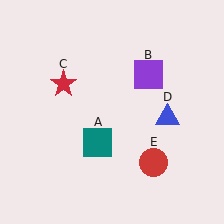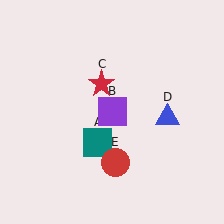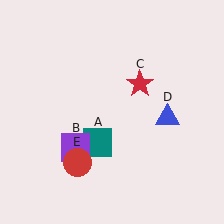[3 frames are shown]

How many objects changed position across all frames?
3 objects changed position: purple square (object B), red star (object C), red circle (object E).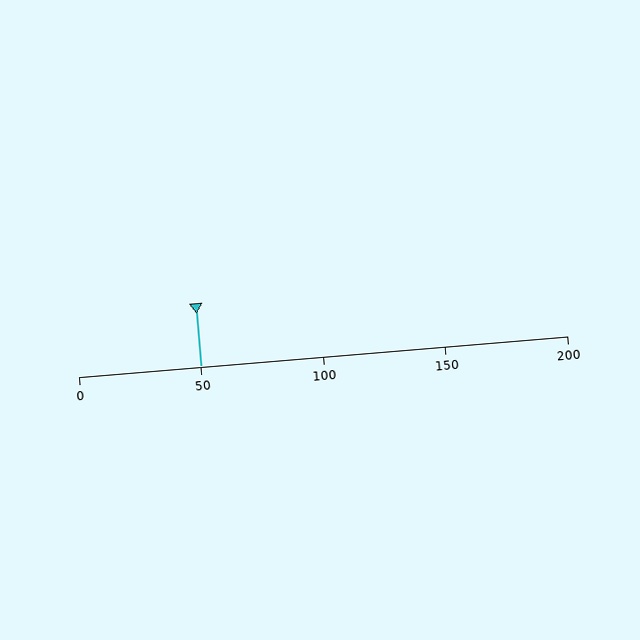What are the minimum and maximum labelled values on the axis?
The axis runs from 0 to 200.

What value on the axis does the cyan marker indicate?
The marker indicates approximately 50.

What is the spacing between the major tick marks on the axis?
The major ticks are spaced 50 apart.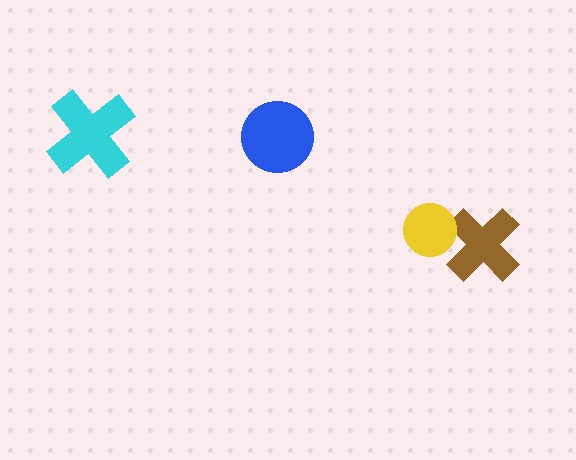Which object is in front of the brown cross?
The yellow circle is in front of the brown cross.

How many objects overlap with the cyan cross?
0 objects overlap with the cyan cross.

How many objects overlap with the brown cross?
1 object overlaps with the brown cross.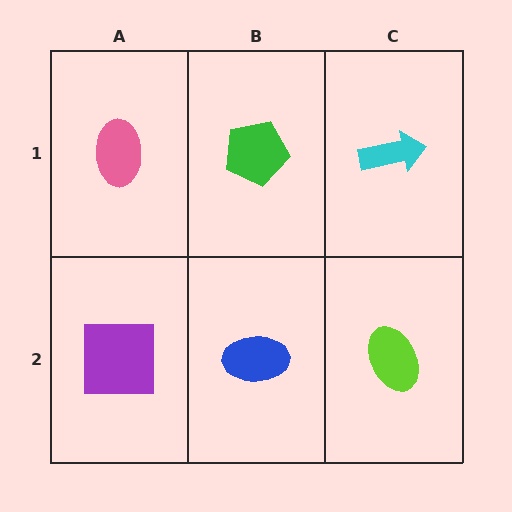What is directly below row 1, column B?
A blue ellipse.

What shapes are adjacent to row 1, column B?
A blue ellipse (row 2, column B), a pink ellipse (row 1, column A), a cyan arrow (row 1, column C).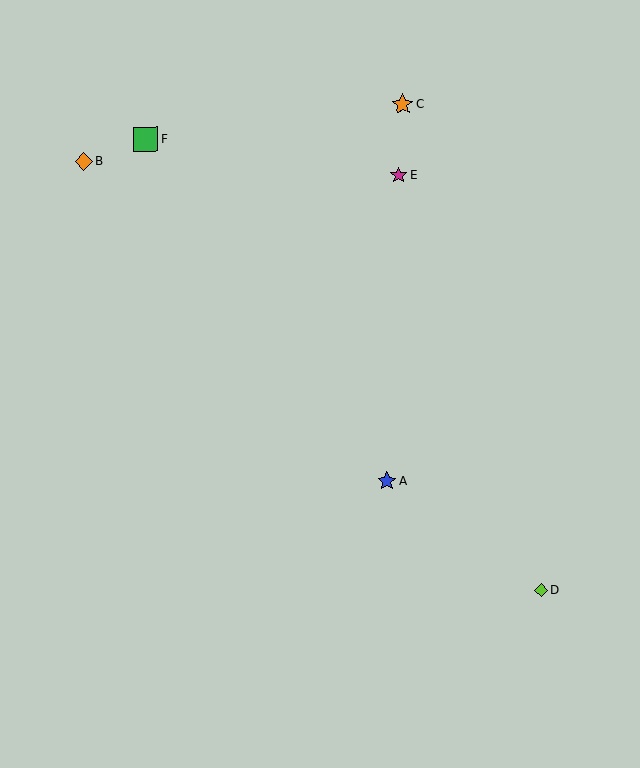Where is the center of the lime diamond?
The center of the lime diamond is at (541, 590).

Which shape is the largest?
The green square (labeled F) is the largest.